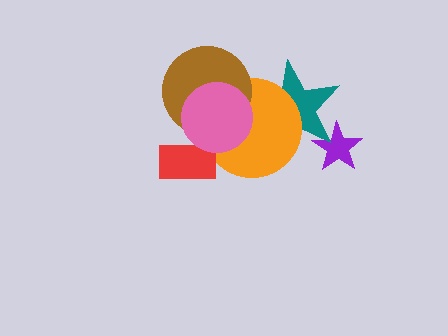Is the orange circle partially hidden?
Yes, it is partially covered by another shape.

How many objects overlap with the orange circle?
3 objects overlap with the orange circle.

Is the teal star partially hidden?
Yes, it is partially covered by another shape.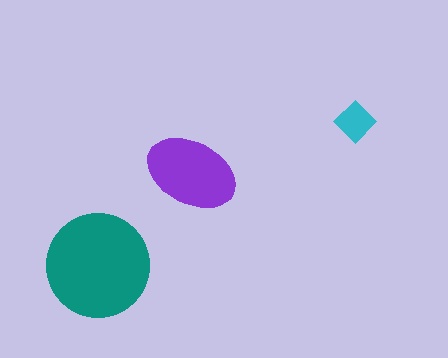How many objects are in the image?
There are 3 objects in the image.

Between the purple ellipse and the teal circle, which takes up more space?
The teal circle.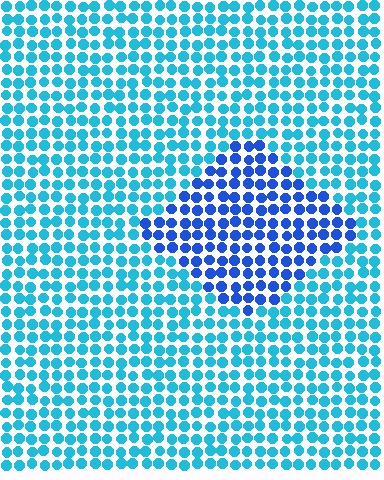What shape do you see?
I see a diamond.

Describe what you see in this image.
The image is filled with small cyan elements in a uniform arrangement. A diamond-shaped region is visible where the elements are tinted to a slightly different hue, forming a subtle color boundary.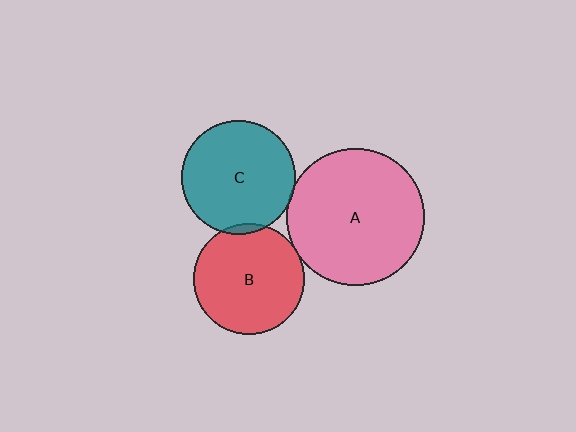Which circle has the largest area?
Circle A (pink).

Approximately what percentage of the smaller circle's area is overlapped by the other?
Approximately 5%.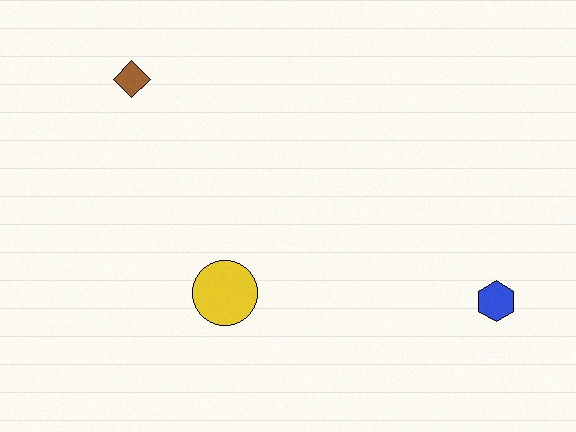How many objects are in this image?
There are 3 objects.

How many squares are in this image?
There are no squares.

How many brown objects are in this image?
There is 1 brown object.